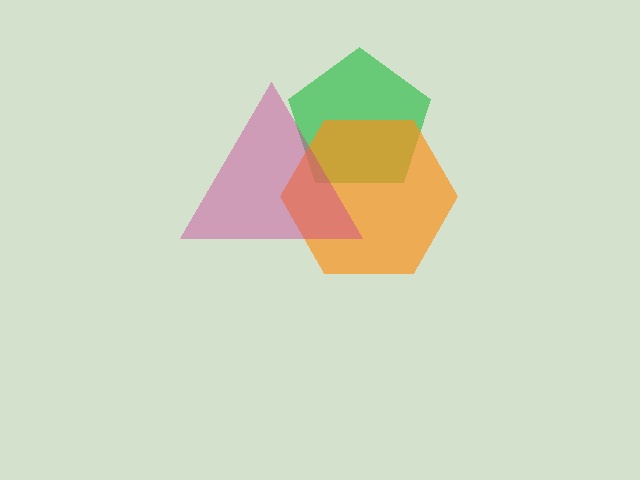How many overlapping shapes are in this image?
There are 3 overlapping shapes in the image.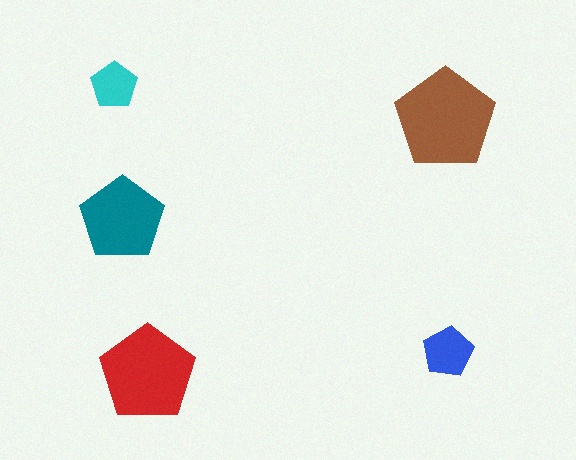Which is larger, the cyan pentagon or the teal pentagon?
The teal one.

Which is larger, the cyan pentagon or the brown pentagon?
The brown one.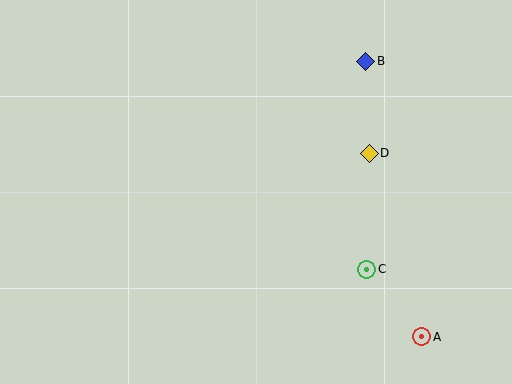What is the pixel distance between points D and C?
The distance between D and C is 116 pixels.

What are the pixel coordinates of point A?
Point A is at (422, 337).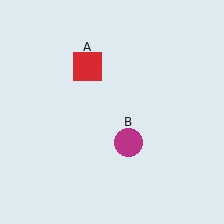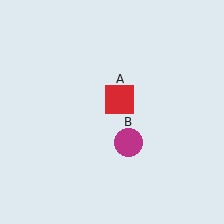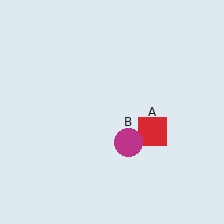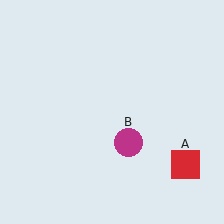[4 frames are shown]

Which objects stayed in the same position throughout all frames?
Magenta circle (object B) remained stationary.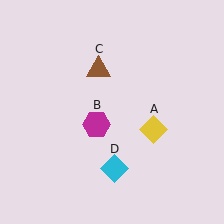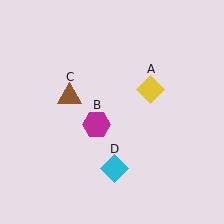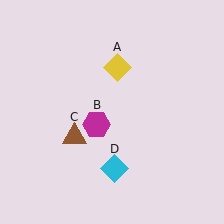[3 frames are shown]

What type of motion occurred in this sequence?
The yellow diamond (object A), brown triangle (object C) rotated counterclockwise around the center of the scene.